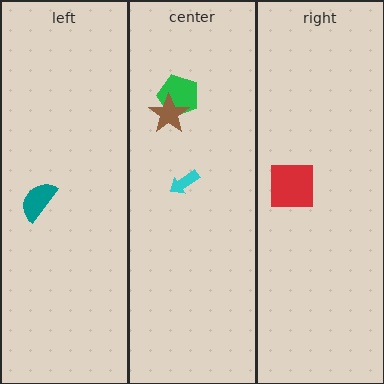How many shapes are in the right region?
1.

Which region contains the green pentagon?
The center region.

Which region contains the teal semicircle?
The left region.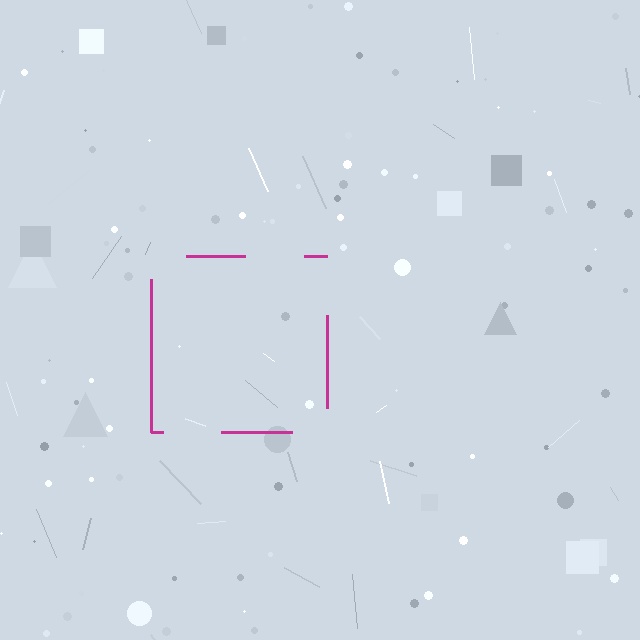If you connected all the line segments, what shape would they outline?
They would outline a square.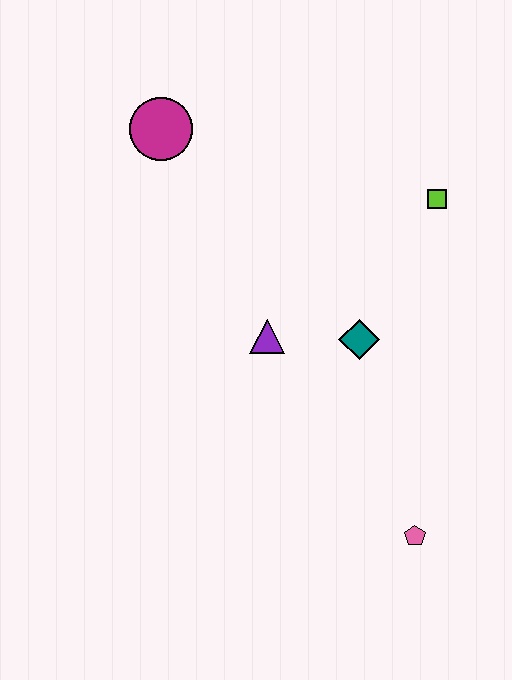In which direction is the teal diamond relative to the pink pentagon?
The teal diamond is above the pink pentagon.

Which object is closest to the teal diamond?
The purple triangle is closest to the teal diamond.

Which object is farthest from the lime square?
The pink pentagon is farthest from the lime square.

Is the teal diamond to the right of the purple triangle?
Yes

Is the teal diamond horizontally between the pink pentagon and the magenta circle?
Yes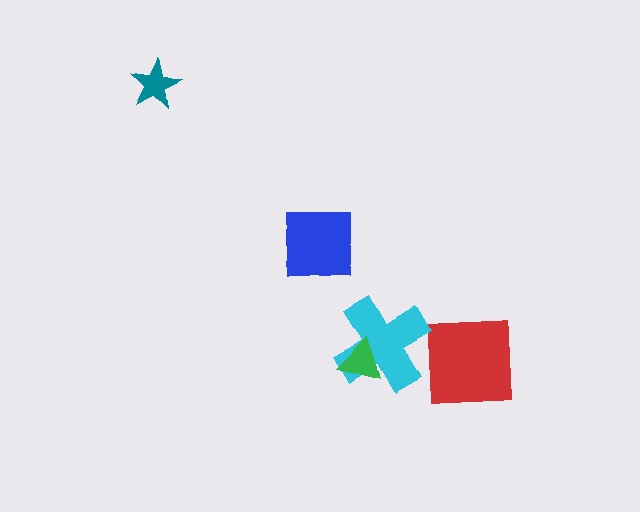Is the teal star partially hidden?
No, no other shape covers it.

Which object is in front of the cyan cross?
The green triangle is in front of the cyan cross.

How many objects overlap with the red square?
0 objects overlap with the red square.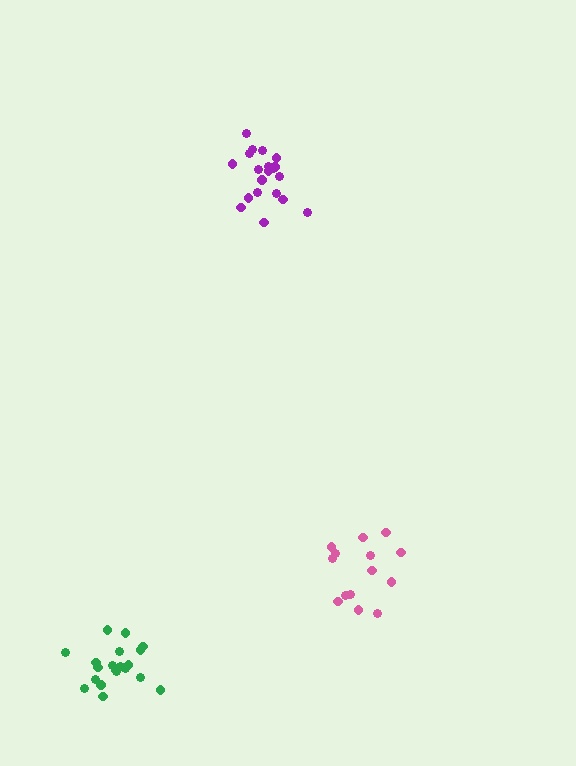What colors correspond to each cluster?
The clusters are colored: green, pink, purple.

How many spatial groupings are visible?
There are 3 spatial groupings.